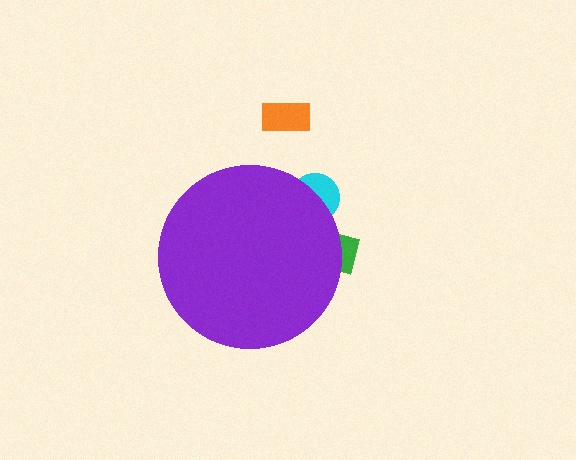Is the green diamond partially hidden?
Yes, the green diamond is partially hidden behind the purple circle.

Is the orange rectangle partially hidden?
No, the orange rectangle is fully visible.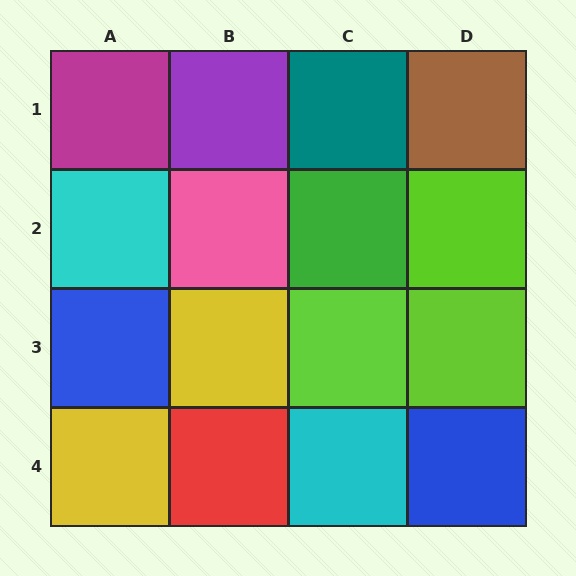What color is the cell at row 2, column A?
Cyan.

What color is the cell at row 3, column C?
Lime.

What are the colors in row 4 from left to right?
Yellow, red, cyan, blue.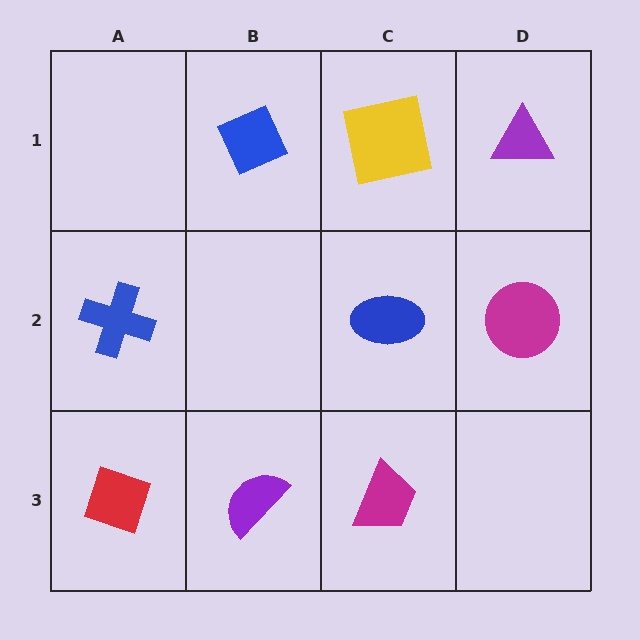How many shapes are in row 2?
3 shapes.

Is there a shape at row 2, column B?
No, that cell is empty.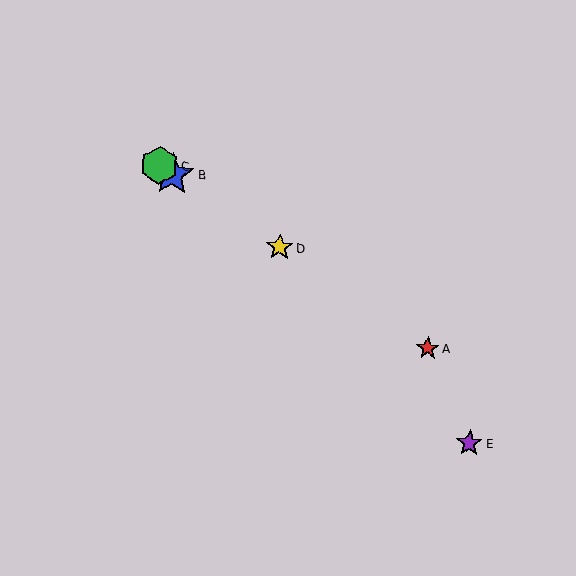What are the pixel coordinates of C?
Object C is at (160, 165).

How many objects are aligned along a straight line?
4 objects (A, B, C, D) are aligned along a straight line.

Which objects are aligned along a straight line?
Objects A, B, C, D are aligned along a straight line.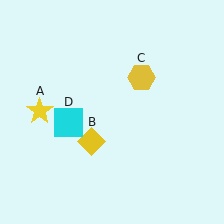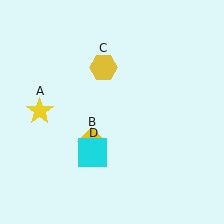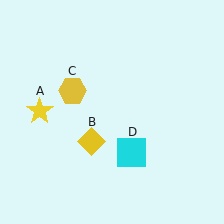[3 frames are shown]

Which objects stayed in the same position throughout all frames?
Yellow star (object A) and yellow diamond (object B) remained stationary.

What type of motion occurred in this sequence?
The yellow hexagon (object C), cyan square (object D) rotated counterclockwise around the center of the scene.